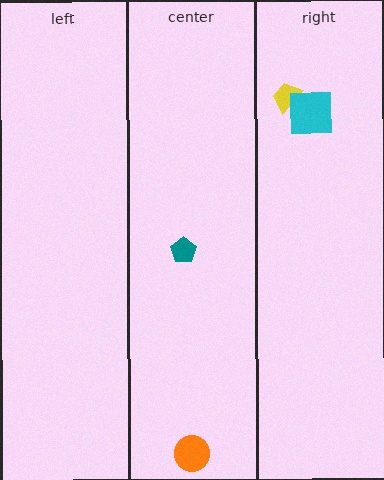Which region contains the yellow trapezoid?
The right region.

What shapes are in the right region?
The yellow trapezoid, the cyan square.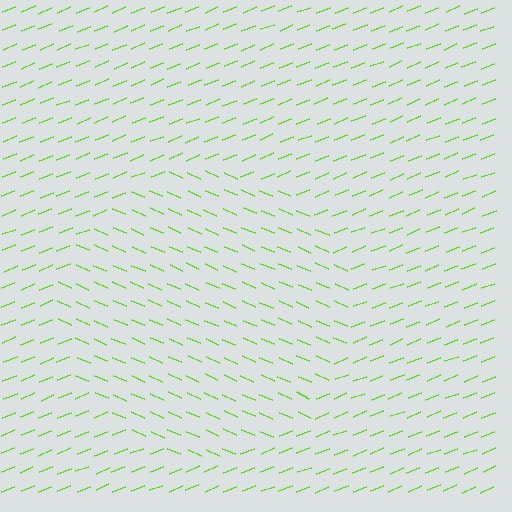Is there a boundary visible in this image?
Yes, there is a texture boundary formed by a change in line orientation.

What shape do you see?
I see a circle.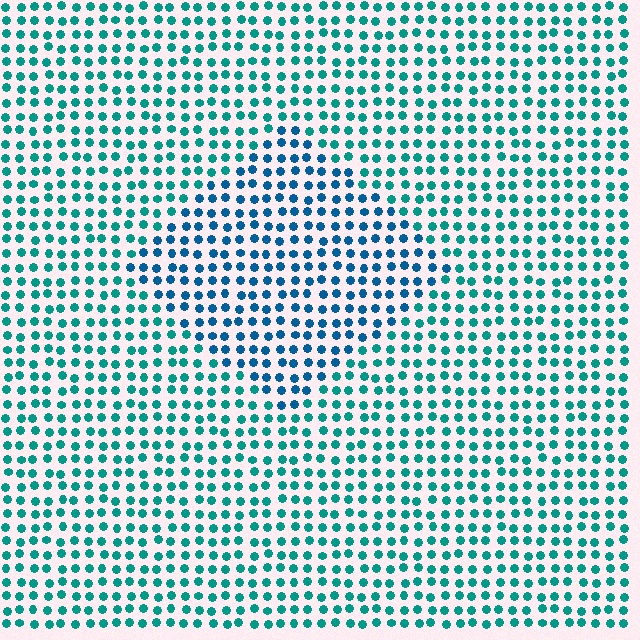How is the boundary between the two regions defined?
The boundary is defined purely by a slight shift in hue (about 30 degrees). Spacing, size, and orientation are identical on both sides.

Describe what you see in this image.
The image is filled with small teal elements in a uniform arrangement. A diamond-shaped region is visible where the elements are tinted to a slightly different hue, forming a subtle color boundary.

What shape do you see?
I see a diamond.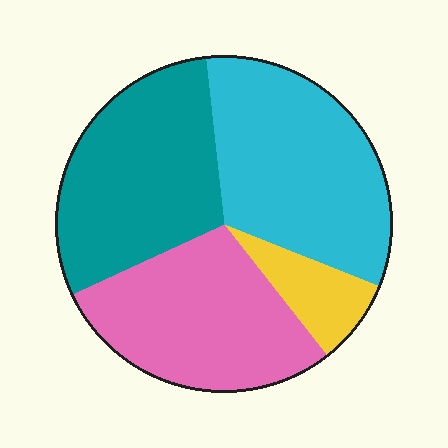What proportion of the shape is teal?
Teal takes up about one third (1/3) of the shape.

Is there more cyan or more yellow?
Cyan.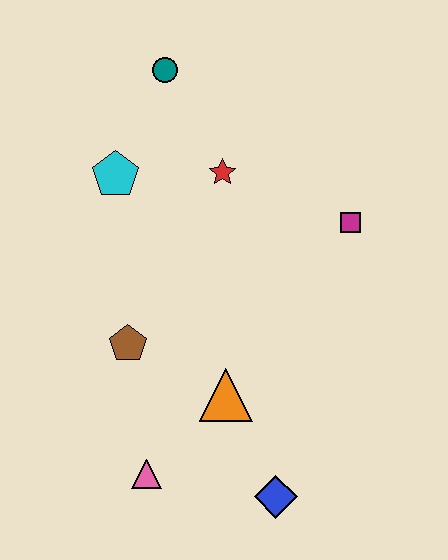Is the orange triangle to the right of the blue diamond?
No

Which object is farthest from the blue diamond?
The teal circle is farthest from the blue diamond.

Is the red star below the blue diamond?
No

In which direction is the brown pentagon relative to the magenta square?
The brown pentagon is to the left of the magenta square.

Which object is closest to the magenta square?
The red star is closest to the magenta square.